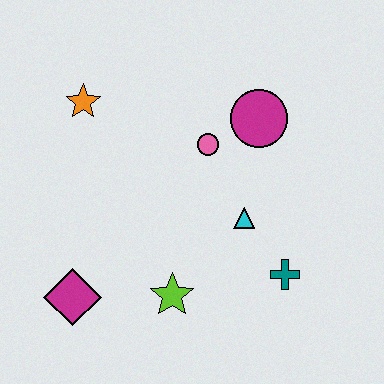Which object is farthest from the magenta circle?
The magenta diamond is farthest from the magenta circle.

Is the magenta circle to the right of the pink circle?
Yes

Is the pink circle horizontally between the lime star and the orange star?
No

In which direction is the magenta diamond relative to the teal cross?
The magenta diamond is to the left of the teal cross.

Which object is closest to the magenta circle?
The pink circle is closest to the magenta circle.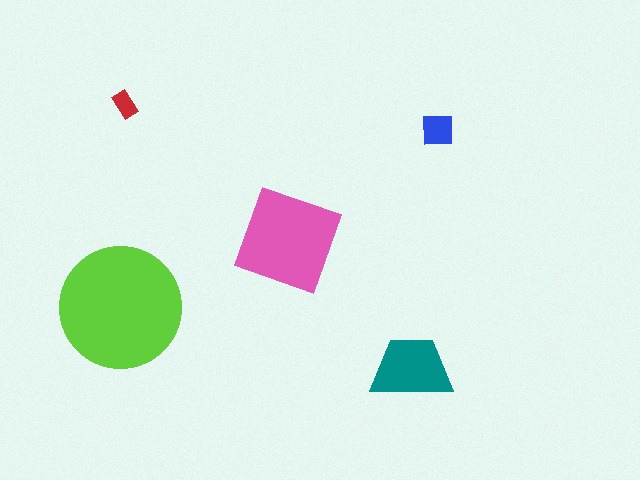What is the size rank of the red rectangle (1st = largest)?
5th.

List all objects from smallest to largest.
The red rectangle, the blue square, the teal trapezoid, the pink square, the lime circle.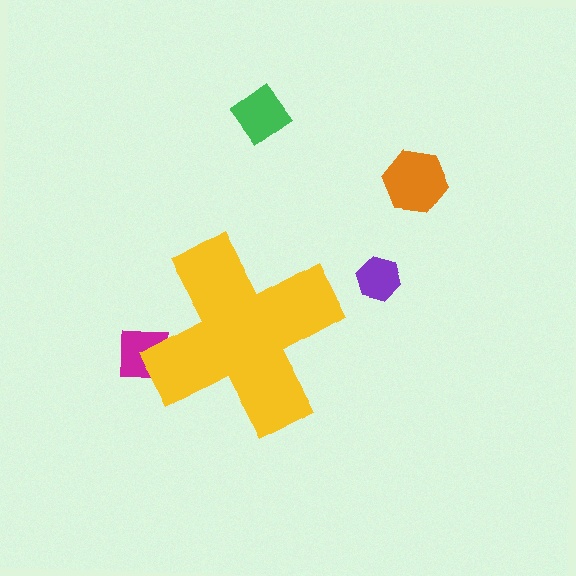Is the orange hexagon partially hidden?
No, the orange hexagon is fully visible.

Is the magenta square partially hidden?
Yes, the magenta square is partially hidden behind the yellow cross.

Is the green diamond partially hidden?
No, the green diamond is fully visible.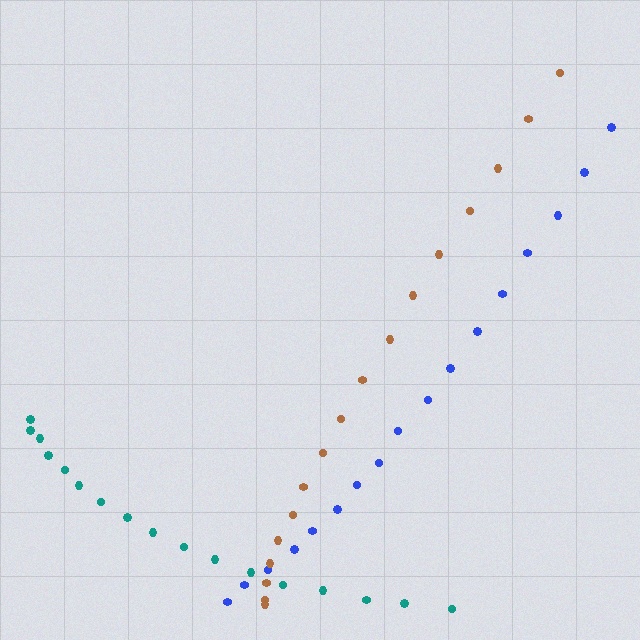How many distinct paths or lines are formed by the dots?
There are 3 distinct paths.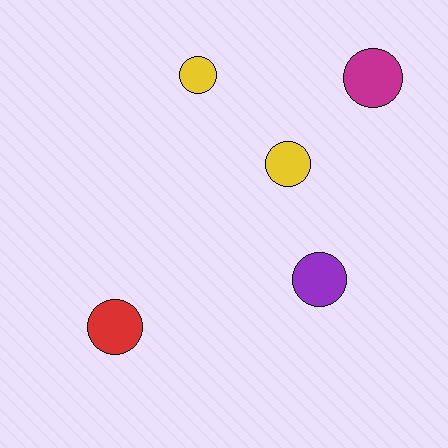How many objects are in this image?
There are 5 objects.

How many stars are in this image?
There are no stars.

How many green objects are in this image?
There are no green objects.